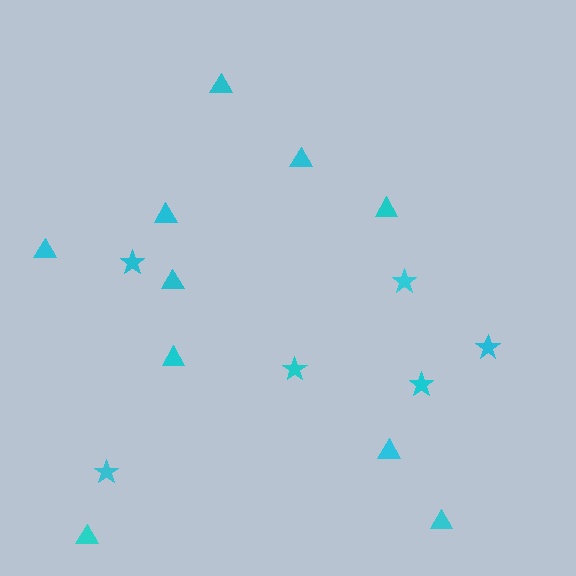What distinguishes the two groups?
There are 2 groups: one group of stars (6) and one group of triangles (10).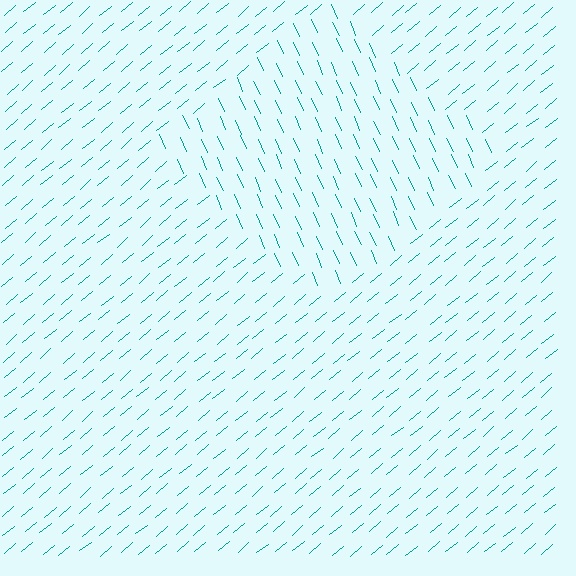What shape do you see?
I see a diamond.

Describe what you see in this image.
The image is filled with small teal line segments. A diamond region in the image has lines oriented differently from the surrounding lines, creating a visible texture boundary.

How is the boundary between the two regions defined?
The boundary is defined purely by a change in line orientation (approximately 74 degrees difference). All lines are the same color and thickness.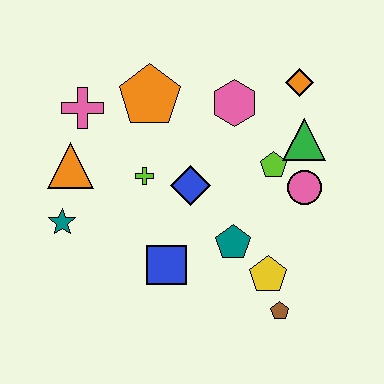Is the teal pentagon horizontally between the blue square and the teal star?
No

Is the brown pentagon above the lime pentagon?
No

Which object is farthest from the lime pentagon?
The teal star is farthest from the lime pentagon.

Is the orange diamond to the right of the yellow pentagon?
Yes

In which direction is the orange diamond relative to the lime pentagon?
The orange diamond is above the lime pentagon.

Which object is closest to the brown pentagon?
The yellow pentagon is closest to the brown pentagon.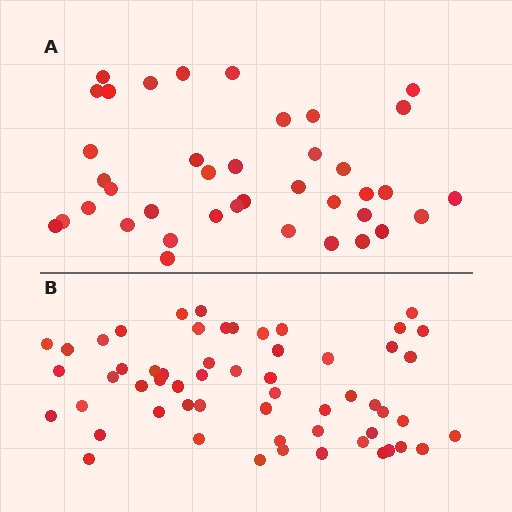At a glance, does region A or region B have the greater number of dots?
Region B (the bottom region) has more dots.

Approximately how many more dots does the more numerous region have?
Region B has approximately 20 more dots than region A.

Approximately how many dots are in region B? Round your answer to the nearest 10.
About 60 dots. (The exact count is 57, which rounds to 60.)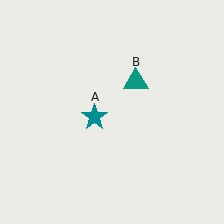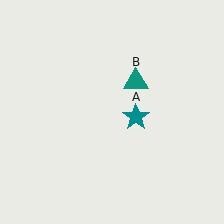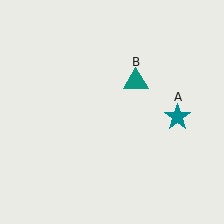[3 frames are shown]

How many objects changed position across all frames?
1 object changed position: teal star (object A).